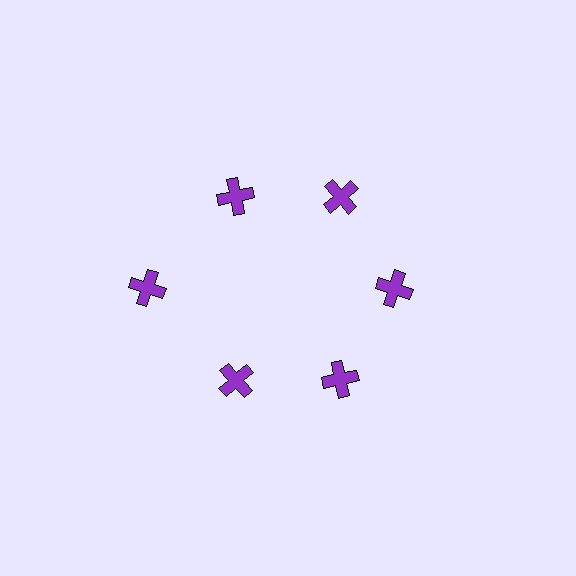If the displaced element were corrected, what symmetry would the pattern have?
It would have 6-fold rotational symmetry — the pattern would map onto itself every 60 degrees.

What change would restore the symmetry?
The symmetry would be restored by moving it inward, back onto the ring so that all 6 crosses sit at equal angles and equal distance from the center.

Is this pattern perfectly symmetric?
No. The 6 purple crosses are arranged in a ring, but one element near the 9 o'clock position is pushed outward from the center, breaking the 6-fold rotational symmetry.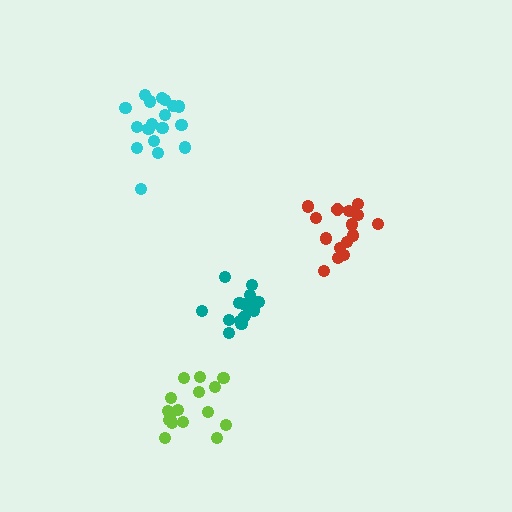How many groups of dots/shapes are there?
There are 4 groups.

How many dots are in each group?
Group 1: 18 dots, Group 2: 18 dots, Group 3: 16 dots, Group 4: 15 dots (67 total).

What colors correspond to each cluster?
The clusters are colored: teal, cyan, lime, red.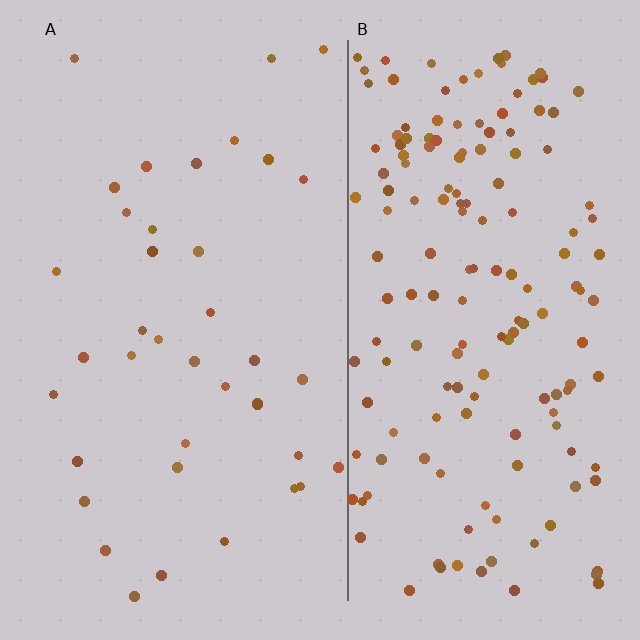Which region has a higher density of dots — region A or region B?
B (the right).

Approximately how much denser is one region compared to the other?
Approximately 4.2× — region B over region A.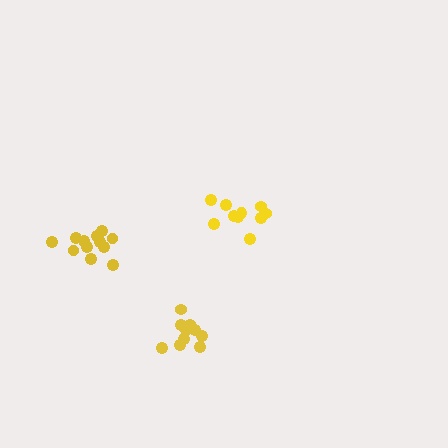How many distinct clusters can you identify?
There are 3 distinct clusters.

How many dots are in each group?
Group 1: 10 dots, Group 2: 12 dots, Group 3: 10 dots (32 total).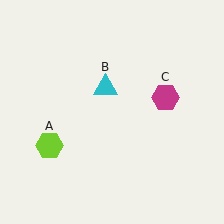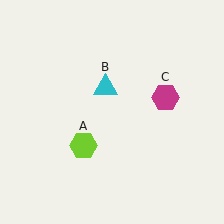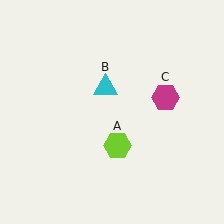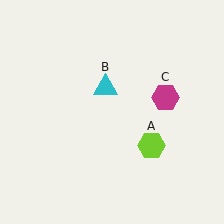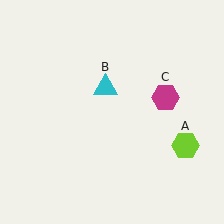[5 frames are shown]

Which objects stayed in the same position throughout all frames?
Cyan triangle (object B) and magenta hexagon (object C) remained stationary.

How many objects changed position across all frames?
1 object changed position: lime hexagon (object A).